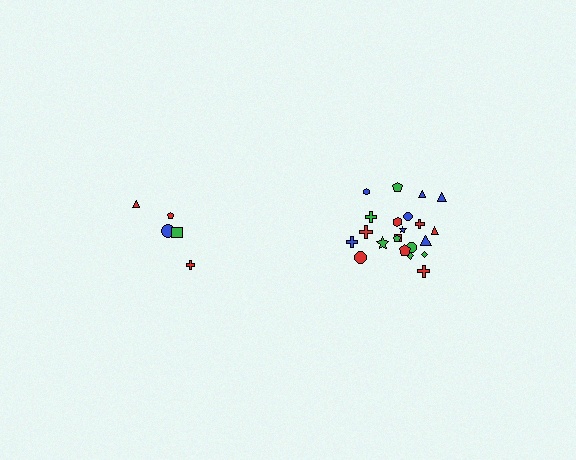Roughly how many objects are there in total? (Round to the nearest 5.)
Roughly 25 objects in total.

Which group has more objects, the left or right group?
The right group.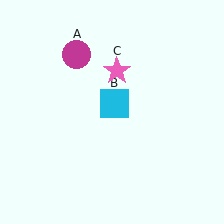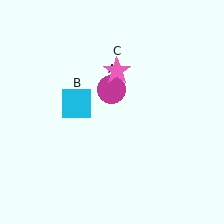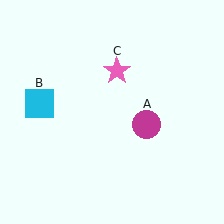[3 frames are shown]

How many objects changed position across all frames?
2 objects changed position: magenta circle (object A), cyan square (object B).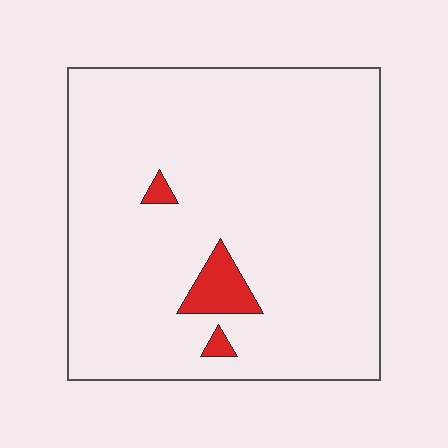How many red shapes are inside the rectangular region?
3.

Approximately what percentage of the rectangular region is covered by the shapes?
Approximately 5%.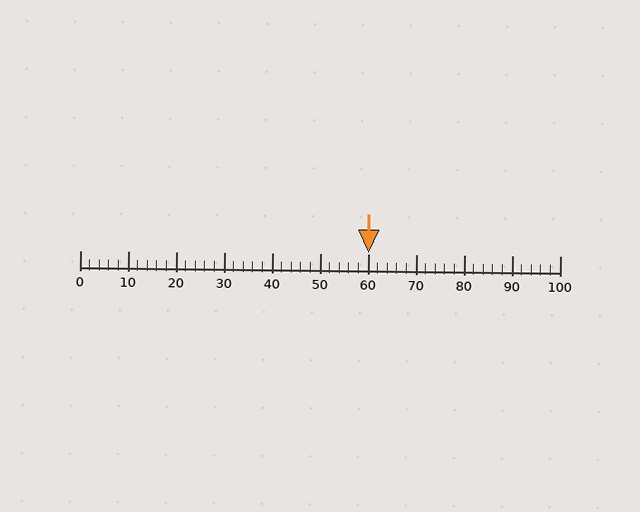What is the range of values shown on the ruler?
The ruler shows values from 0 to 100.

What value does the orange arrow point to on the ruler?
The orange arrow points to approximately 60.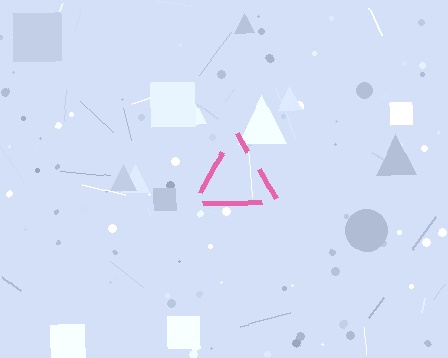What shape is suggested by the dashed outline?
The dashed outline suggests a triangle.